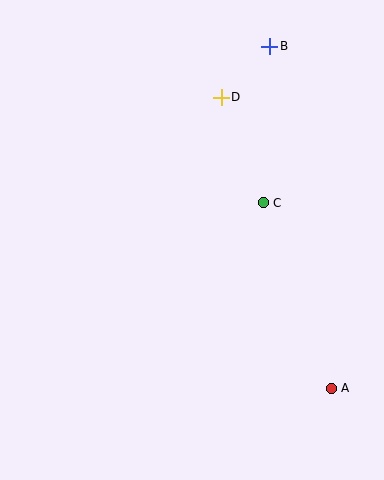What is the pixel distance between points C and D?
The distance between C and D is 114 pixels.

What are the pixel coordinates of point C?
Point C is at (263, 203).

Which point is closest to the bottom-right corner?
Point A is closest to the bottom-right corner.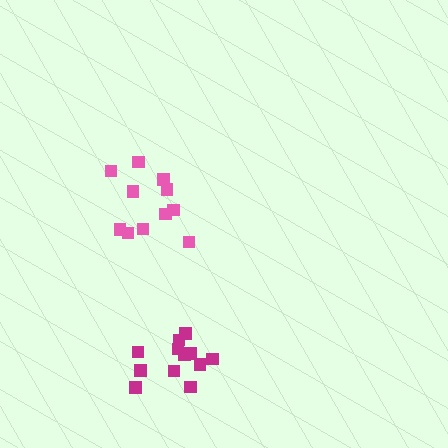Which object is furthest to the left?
The pink cluster is leftmost.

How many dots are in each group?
Group 1: 11 dots, Group 2: 12 dots (23 total).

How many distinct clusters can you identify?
There are 2 distinct clusters.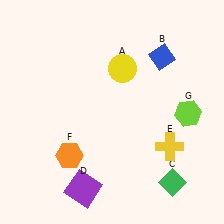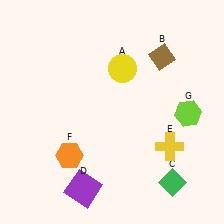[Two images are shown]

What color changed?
The diamond (B) changed from blue in Image 1 to brown in Image 2.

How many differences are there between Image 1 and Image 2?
There is 1 difference between the two images.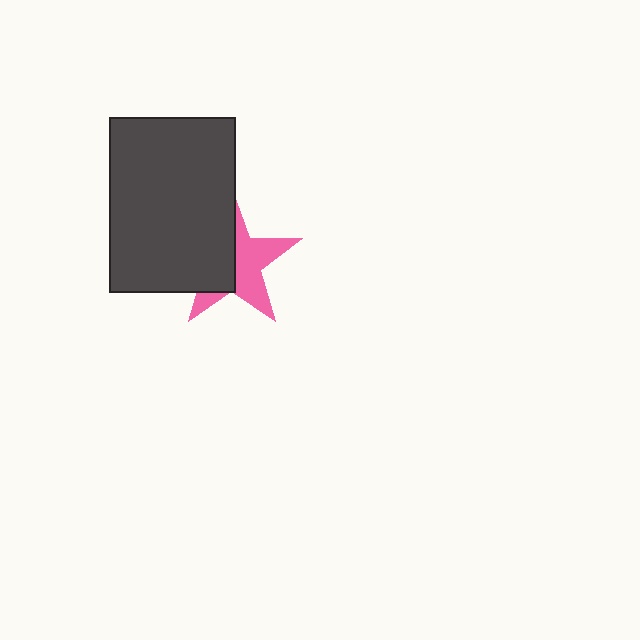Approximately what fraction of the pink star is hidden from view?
Roughly 48% of the pink star is hidden behind the dark gray rectangle.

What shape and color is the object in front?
The object in front is a dark gray rectangle.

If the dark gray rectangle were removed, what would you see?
You would see the complete pink star.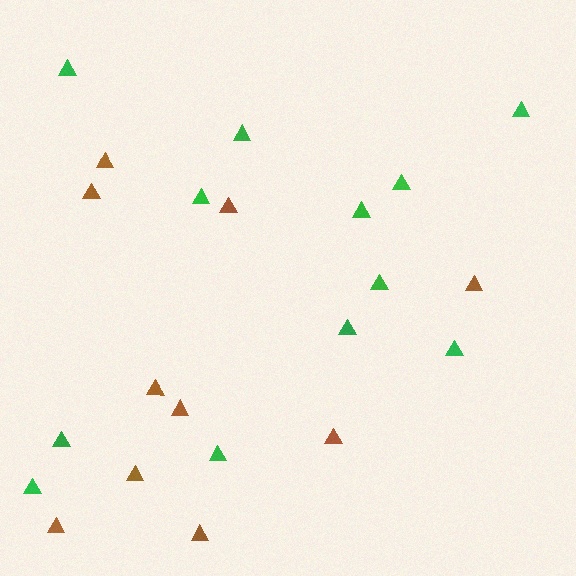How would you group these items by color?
There are 2 groups: one group of brown triangles (10) and one group of green triangles (12).